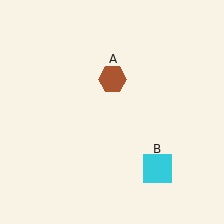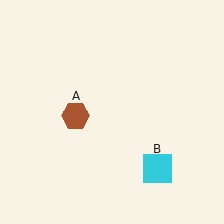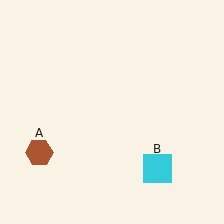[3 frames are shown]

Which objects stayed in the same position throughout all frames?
Cyan square (object B) remained stationary.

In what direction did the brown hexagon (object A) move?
The brown hexagon (object A) moved down and to the left.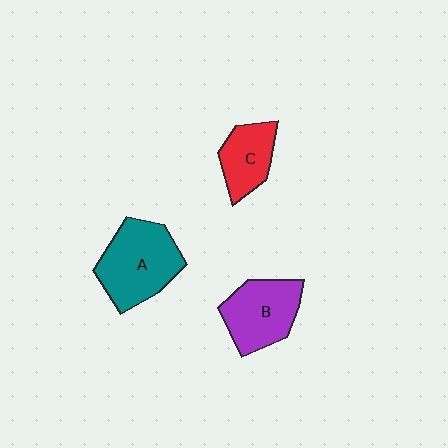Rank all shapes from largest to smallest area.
From largest to smallest: A (teal), B (purple), C (red).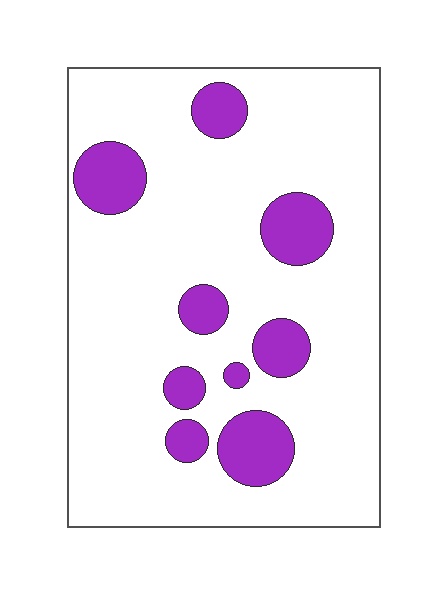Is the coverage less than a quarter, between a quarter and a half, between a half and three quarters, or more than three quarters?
Less than a quarter.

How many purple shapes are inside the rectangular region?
9.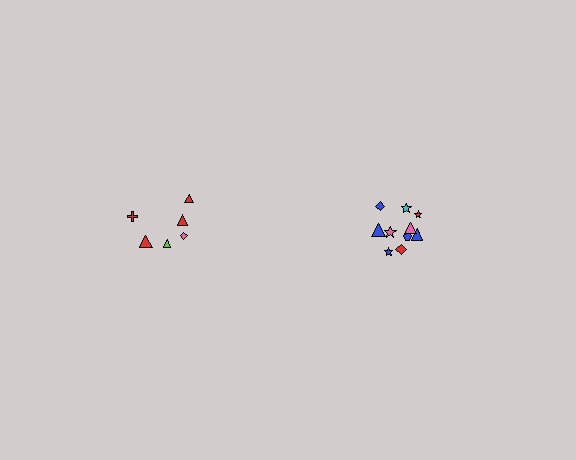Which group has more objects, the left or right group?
The right group.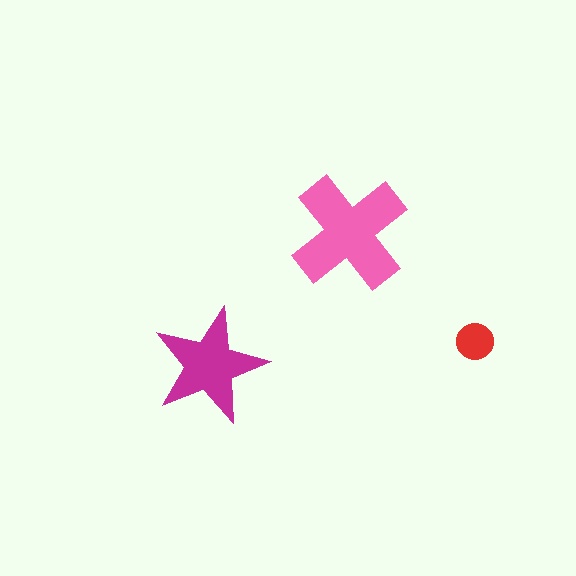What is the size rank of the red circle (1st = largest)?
3rd.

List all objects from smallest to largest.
The red circle, the magenta star, the pink cross.